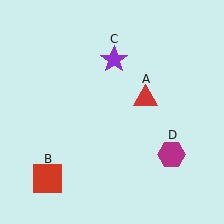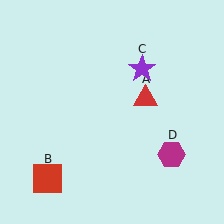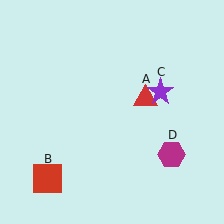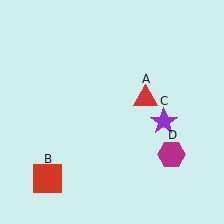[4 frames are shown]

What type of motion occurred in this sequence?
The purple star (object C) rotated clockwise around the center of the scene.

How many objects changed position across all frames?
1 object changed position: purple star (object C).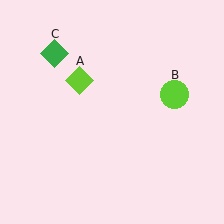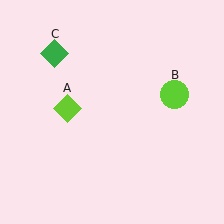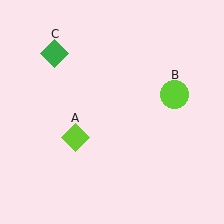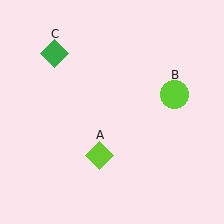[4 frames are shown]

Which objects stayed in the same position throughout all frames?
Lime circle (object B) and green diamond (object C) remained stationary.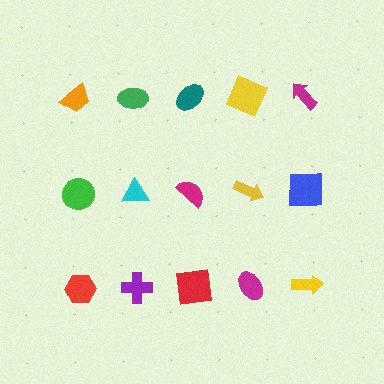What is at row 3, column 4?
A magenta ellipse.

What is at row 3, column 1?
A red hexagon.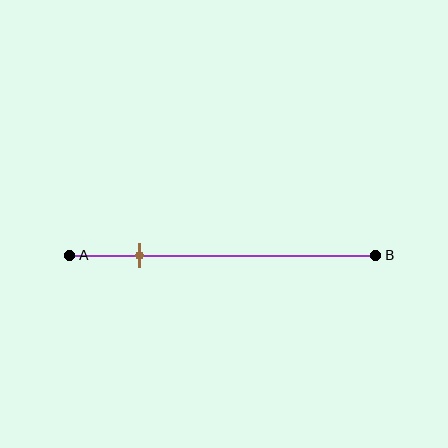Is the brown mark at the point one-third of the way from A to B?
No, the mark is at about 25% from A, not at the 33% one-third point.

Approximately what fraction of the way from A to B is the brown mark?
The brown mark is approximately 25% of the way from A to B.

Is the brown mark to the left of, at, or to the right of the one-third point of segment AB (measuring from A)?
The brown mark is to the left of the one-third point of segment AB.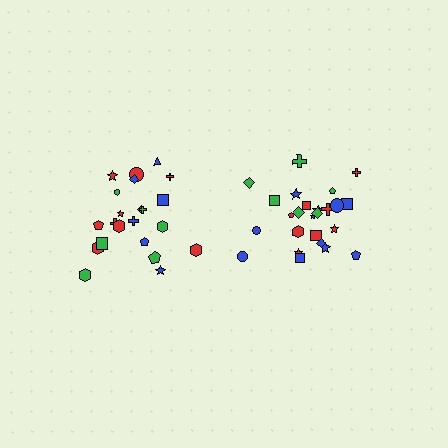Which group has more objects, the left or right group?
The right group.